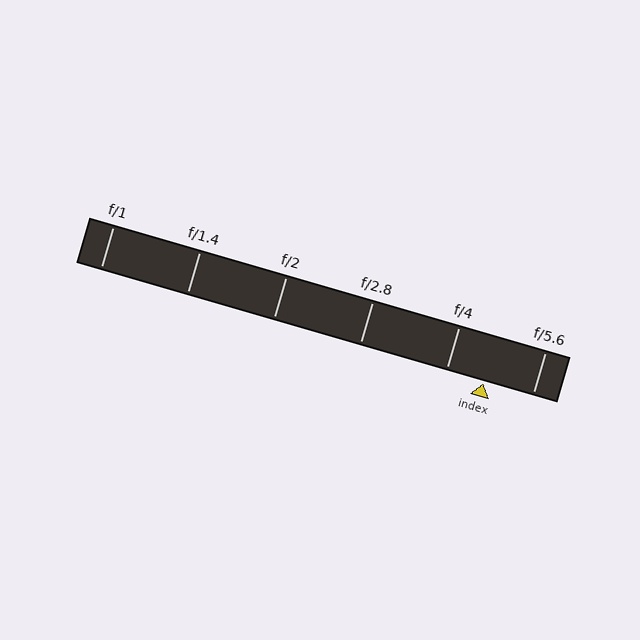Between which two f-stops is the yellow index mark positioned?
The index mark is between f/4 and f/5.6.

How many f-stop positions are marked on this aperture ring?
There are 6 f-stop positions marked.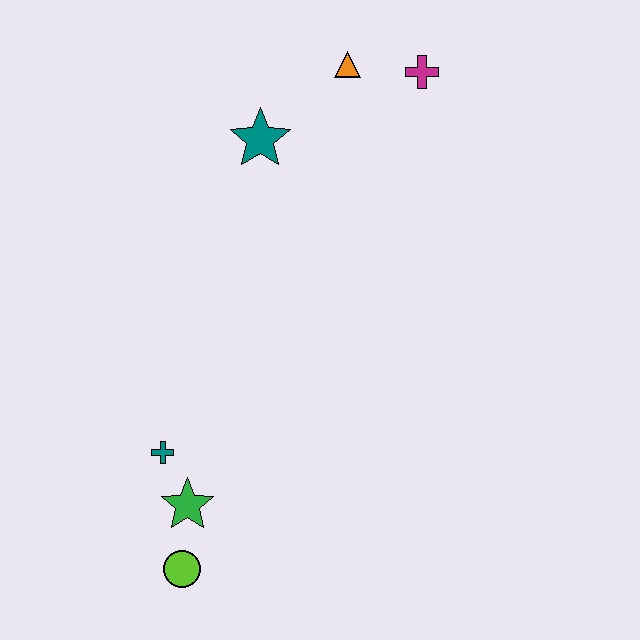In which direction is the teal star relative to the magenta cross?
The teal star is to the left of the magenta cross.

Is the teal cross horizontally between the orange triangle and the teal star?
No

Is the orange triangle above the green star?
Yes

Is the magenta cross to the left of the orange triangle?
No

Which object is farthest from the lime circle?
The magenta cross is farthest from the lime circle.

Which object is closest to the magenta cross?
The orange triangle is closest to the magenta cross.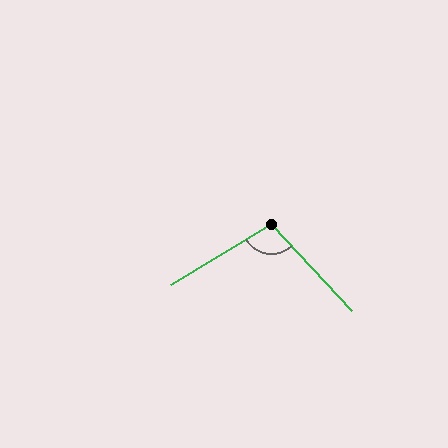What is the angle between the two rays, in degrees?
Approximately 102 degrees.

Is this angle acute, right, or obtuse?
It is obtuse.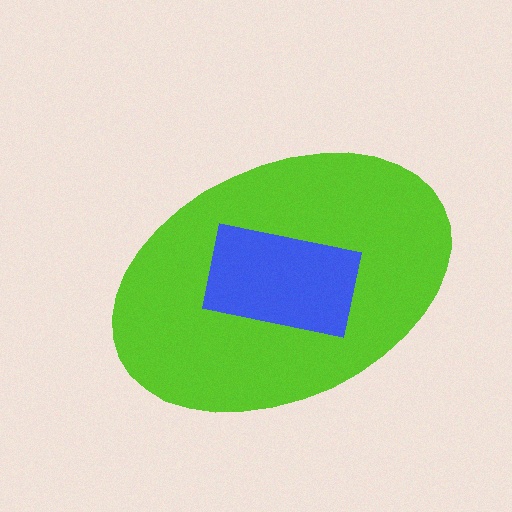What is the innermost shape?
The blue rectangle.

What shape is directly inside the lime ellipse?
The blue rectangle.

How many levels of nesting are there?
2.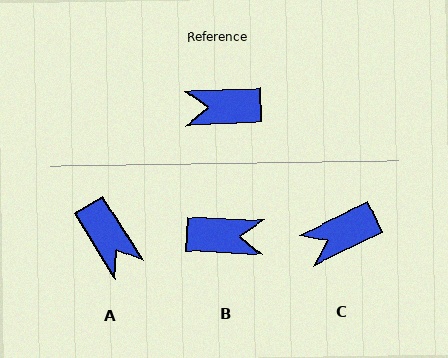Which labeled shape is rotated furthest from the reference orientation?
B, about 174 degrees away.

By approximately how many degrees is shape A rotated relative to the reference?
Approximately 119 degrees counter-clockwise.